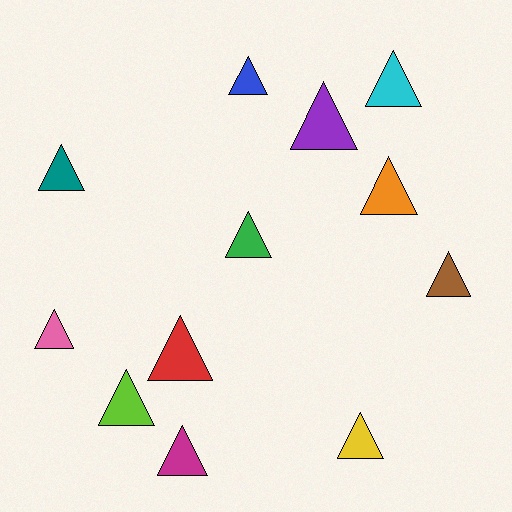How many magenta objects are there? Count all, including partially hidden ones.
There is 1 magenta object.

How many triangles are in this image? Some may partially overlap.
There are 12 triangles.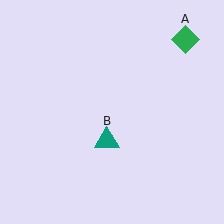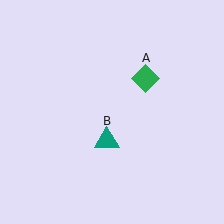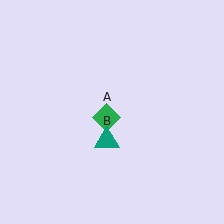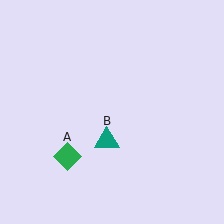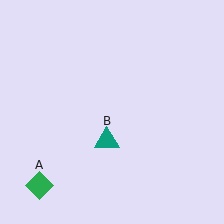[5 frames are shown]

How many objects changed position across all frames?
1 object changed position: green diamond (object A).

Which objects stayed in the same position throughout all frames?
Teal triangle (object B) remained stationary.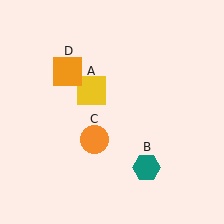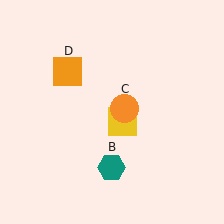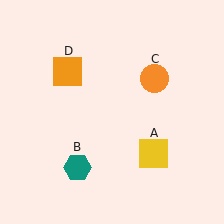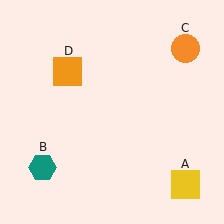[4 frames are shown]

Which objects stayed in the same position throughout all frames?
Orange square (object D) remained stationary.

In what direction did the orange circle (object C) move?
The orange circle (object C) moved up and to the right.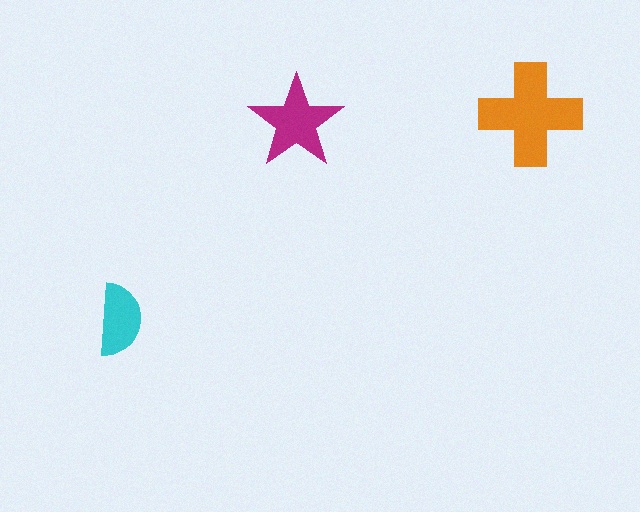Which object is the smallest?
The cyan semicircle.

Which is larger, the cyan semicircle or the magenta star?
The magenta star.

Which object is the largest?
The orange cross.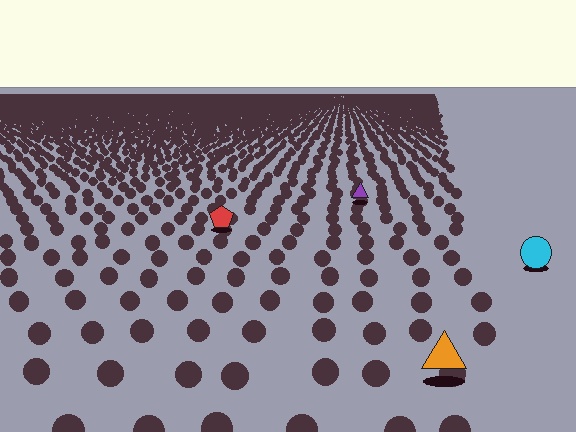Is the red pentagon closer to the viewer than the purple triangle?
Yes. The red pentagon is closer — you can tell from the texture gradient: the ground texture is coarser near it.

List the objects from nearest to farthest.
From nearest to farthest: the orange triangle, the cyan circle, the red pentagon, the purple triangle.